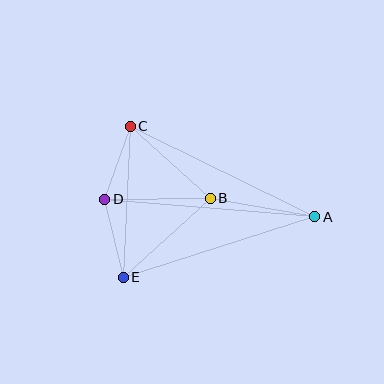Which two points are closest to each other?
Points C and D are closest to each other.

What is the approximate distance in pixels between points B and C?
The distance between B and C is approximately 108 pixels.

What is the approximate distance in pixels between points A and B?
The distance between A and B is approximately 106 pixels.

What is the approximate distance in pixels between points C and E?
The distance between C and E is approximately 151 pixels.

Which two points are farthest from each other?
Points A and D are farthest from each other.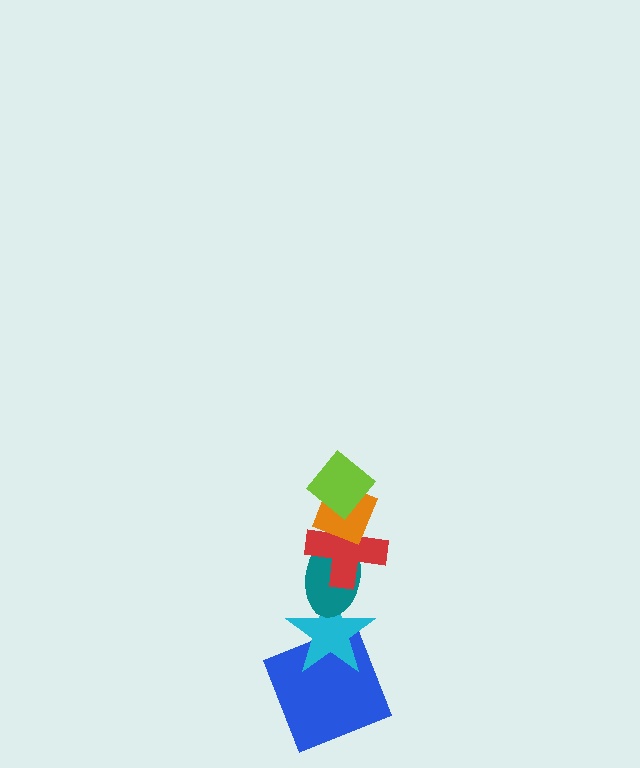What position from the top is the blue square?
The blue square is 6th from the top.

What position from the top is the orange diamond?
The orange diamond is 2nd from the top.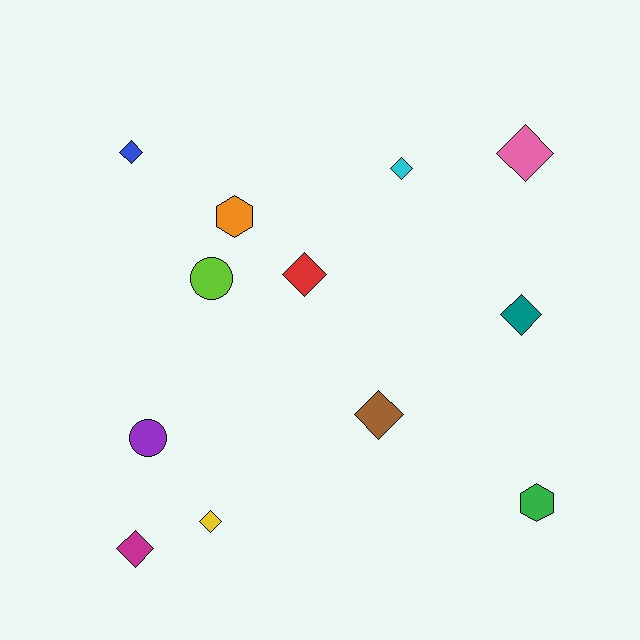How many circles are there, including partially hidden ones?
There are 2 circles.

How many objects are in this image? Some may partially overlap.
There are 12 objects.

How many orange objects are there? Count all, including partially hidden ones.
There is 1 orange object.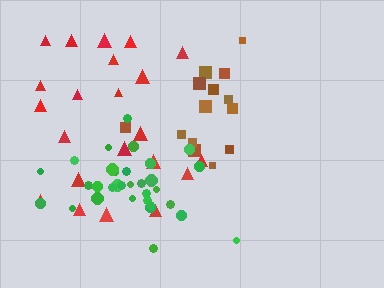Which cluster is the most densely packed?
Green.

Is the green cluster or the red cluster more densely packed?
Green.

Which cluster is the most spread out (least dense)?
Red.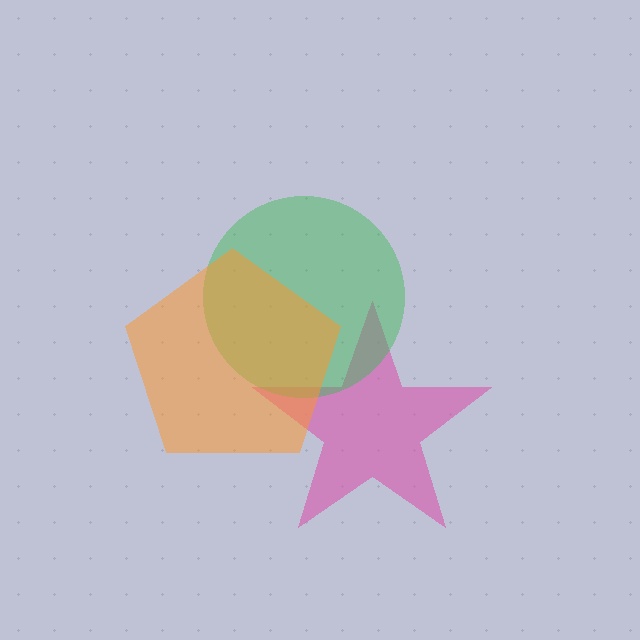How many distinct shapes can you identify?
There are 3 distinct shapes: a pink star, a green circle, an orange pentagon.